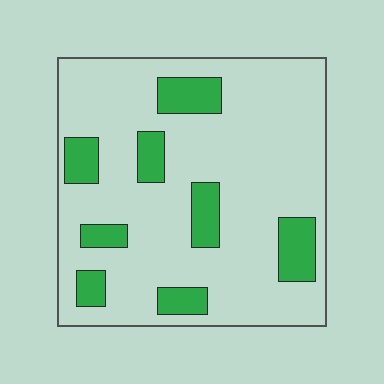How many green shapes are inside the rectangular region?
8.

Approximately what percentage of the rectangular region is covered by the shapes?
Approximately 20%.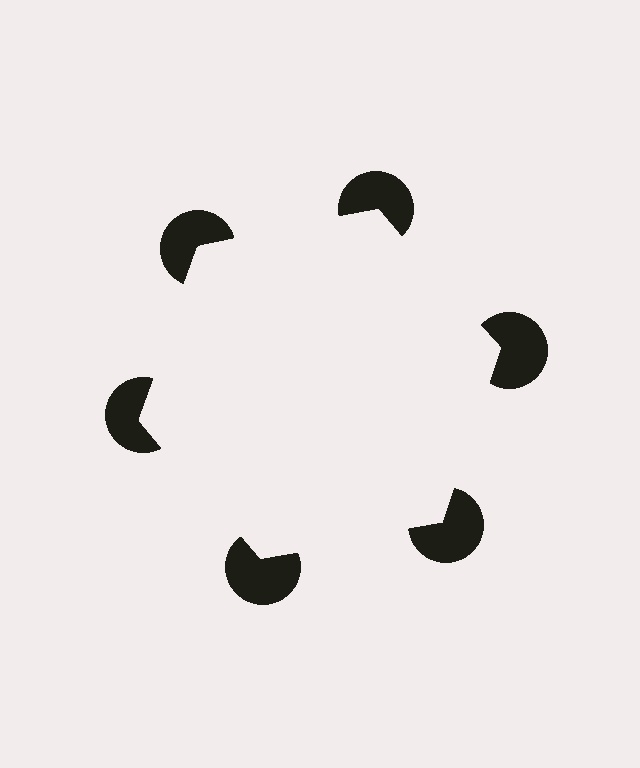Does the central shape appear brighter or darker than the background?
It typically appears slightly brighter than the background, even though no actual brightness change is drawn.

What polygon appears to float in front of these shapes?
An illusory hexagon — its edges are inferred from the aligned wedge cuts in the pac-man discs, not physically drawn.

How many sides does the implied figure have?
6 sides.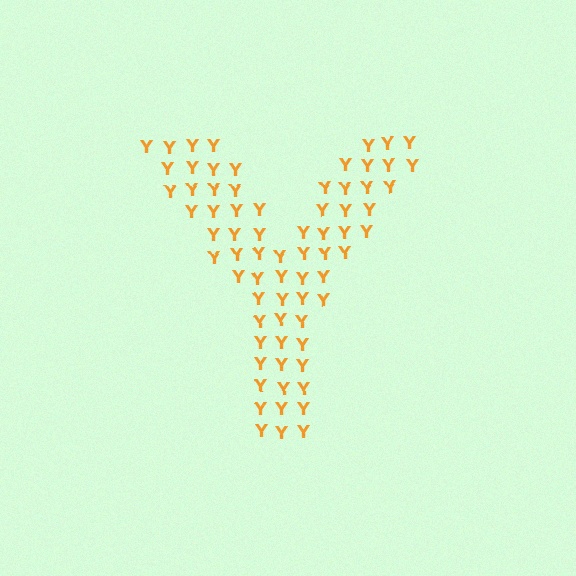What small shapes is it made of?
It is made of small letter Y's.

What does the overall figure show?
The overall figure shows the letter Y.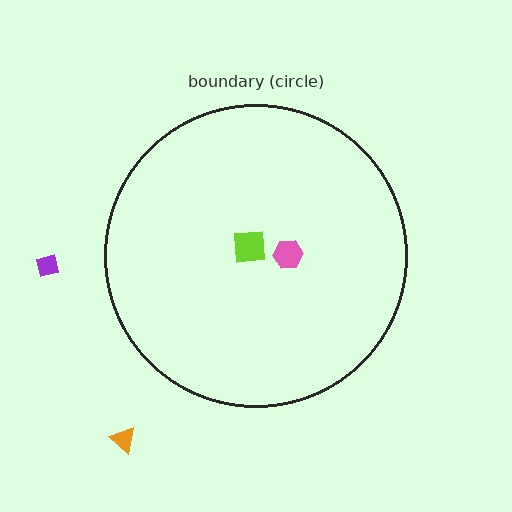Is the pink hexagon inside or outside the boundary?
Inside.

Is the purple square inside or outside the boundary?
Outside.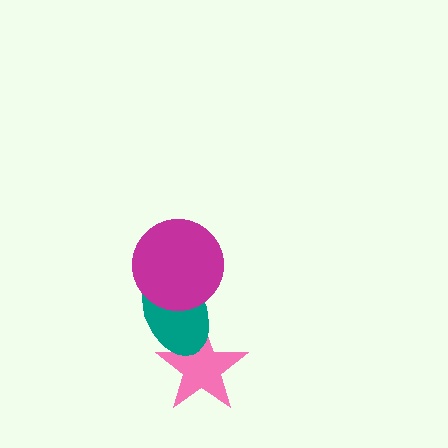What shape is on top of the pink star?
The teal ellipse is on top of the pink star.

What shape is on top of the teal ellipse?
The magenta circle is on top of the teal ellipse.